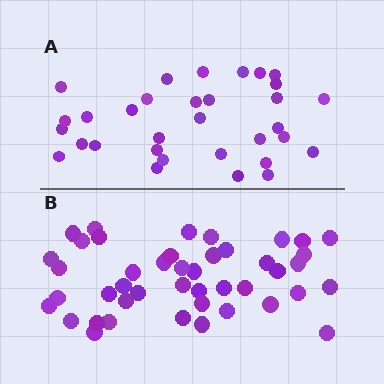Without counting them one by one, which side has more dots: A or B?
Region B (the bottom region) has more dots.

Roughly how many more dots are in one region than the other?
Region B has roughly 12 or so more dots than region A.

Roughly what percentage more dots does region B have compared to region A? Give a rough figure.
About 40% more.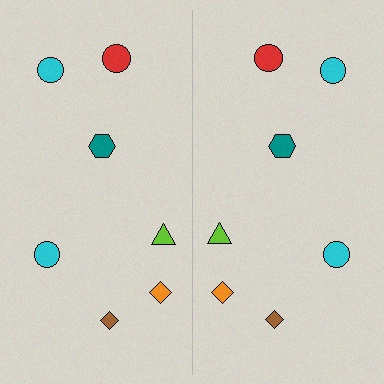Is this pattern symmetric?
Yes, this pattern has bilateral (reflection) symmetry.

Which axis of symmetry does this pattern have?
The pattern has a vertical axis of symmetry running through the center of the image.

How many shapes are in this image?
There are 14 shapes in this image.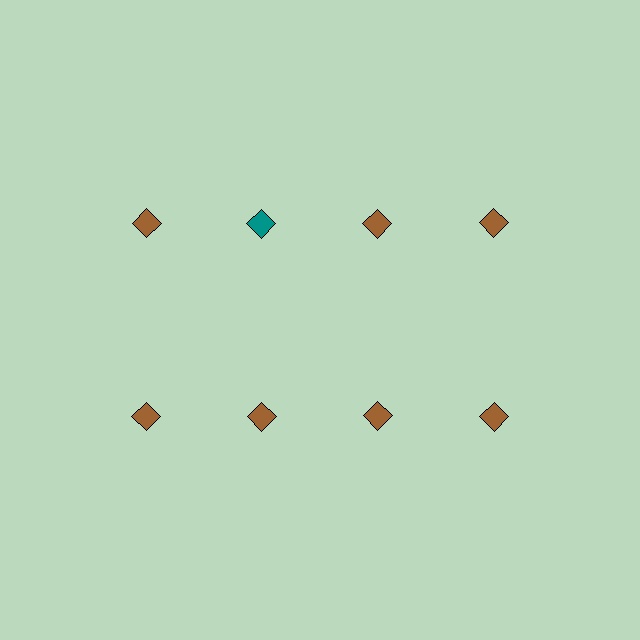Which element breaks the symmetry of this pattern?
The teal diamond in the top row, second from left column breaks the symmetry. All other shapes are brown diamonds.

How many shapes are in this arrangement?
There are 8 shapes arranged in a grid pattern.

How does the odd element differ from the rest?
It has a different color: teal instead of brown.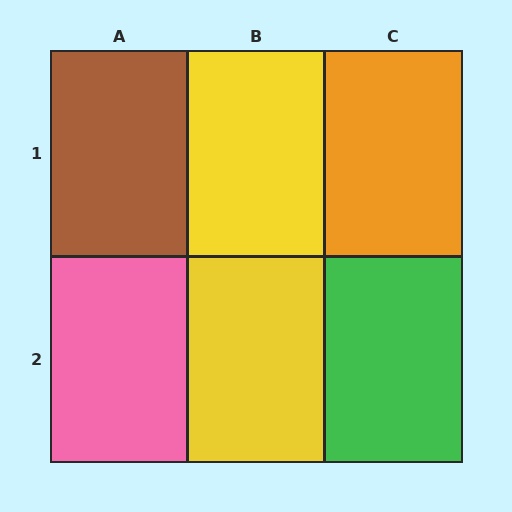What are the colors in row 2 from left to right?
Pink, yellow, green.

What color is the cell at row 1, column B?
Yellow.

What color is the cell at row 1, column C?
Orange.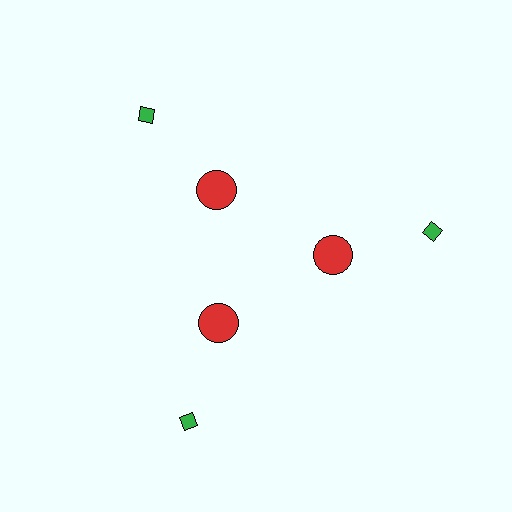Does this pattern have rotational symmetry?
Yes, this pattern has 3-fold rotational symmetry. It looks the same after rotating 120 degrees around the center.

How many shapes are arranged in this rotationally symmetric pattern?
There are 6 shapes, arranged in 3 groups of 2.